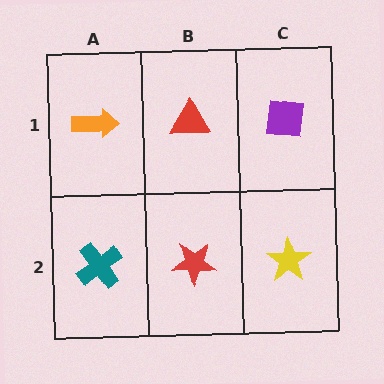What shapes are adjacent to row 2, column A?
An orange arrow (row 1, column A), a red star (row 2, column B).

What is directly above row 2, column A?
An orange arrow.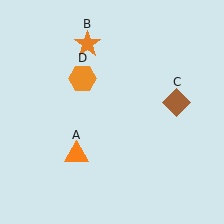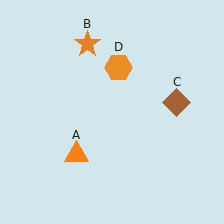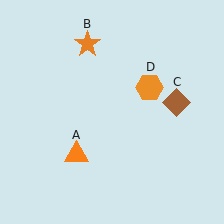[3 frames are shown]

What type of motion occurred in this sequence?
The orange hexagon (object D) rotated clockwise around the center of the scene.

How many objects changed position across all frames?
1 object changed position: orange hexagon (object D).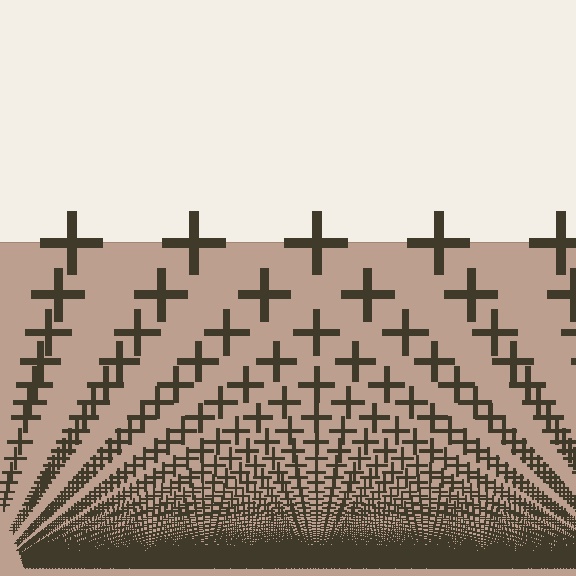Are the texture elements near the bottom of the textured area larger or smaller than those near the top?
Smaller. The gradient is inverted — elements near the bottom are smaller and denser.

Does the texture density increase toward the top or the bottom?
Density increases toward the bottom.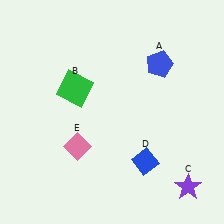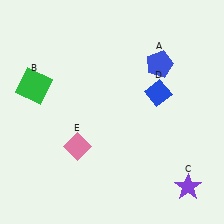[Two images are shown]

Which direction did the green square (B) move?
The green square (B) moved left.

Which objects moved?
The objects that moved are: the green square (B), the blue diamond (D).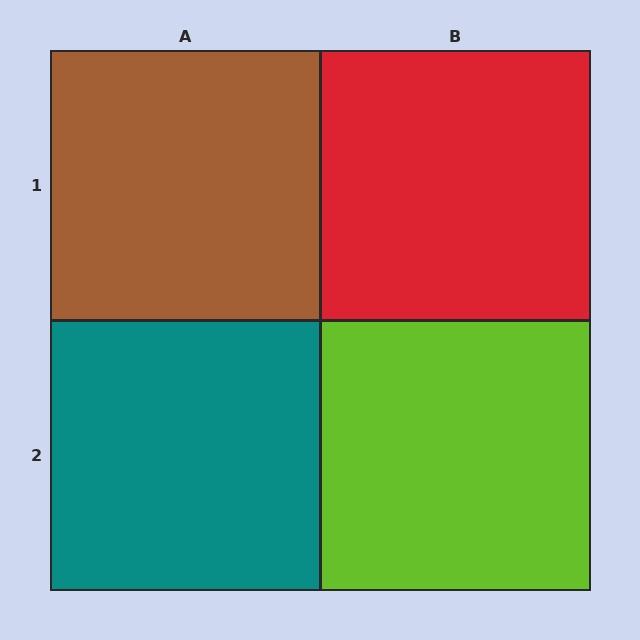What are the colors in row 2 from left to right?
Teal, lime.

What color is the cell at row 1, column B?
Red.